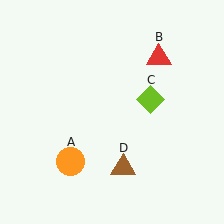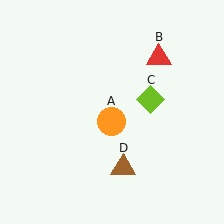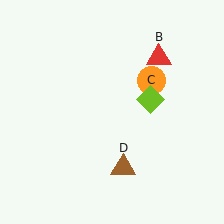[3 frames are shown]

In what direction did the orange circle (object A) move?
The orange circle (object A) moved up and to the right.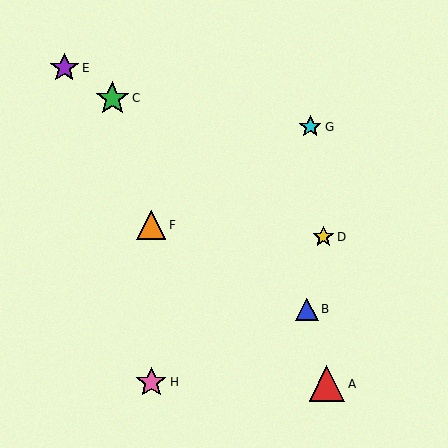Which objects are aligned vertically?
Objects F, H are aligned vertically.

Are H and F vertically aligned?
Yes, both are at x≈151.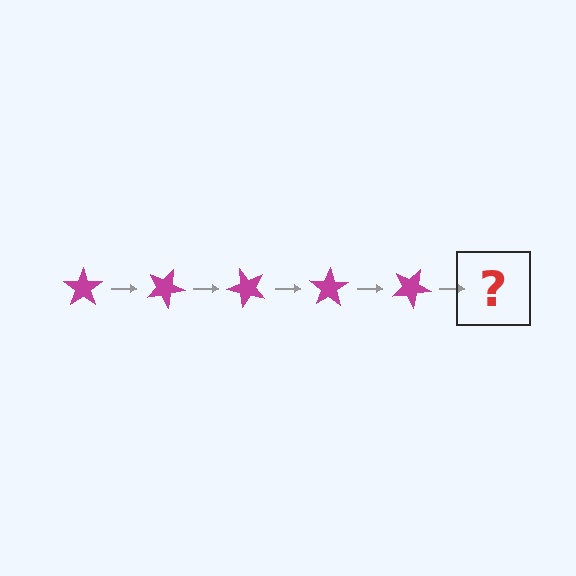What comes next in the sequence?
The next element should be a magenta star rotated 125 degrees.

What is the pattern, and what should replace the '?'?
The pattern is that the star rotates 25 degrees each step. The '?' should be a magenta star rotated 125 degrees.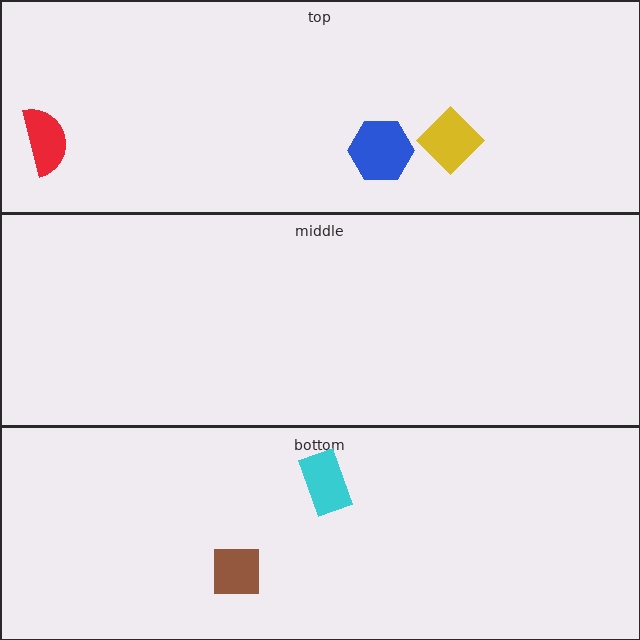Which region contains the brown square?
The bottom region.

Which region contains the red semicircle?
The top region.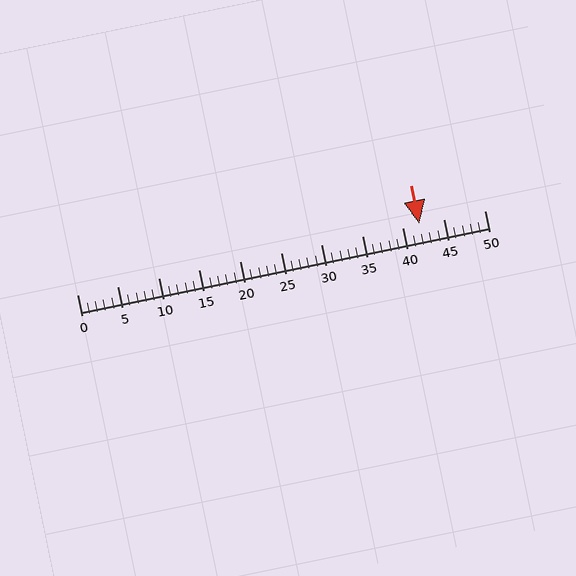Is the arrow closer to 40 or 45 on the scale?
The arrow is closer to 40.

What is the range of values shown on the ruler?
The ruler shows values from 0 to 50.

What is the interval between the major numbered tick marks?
The major tick marks are spaced 5 units apart.